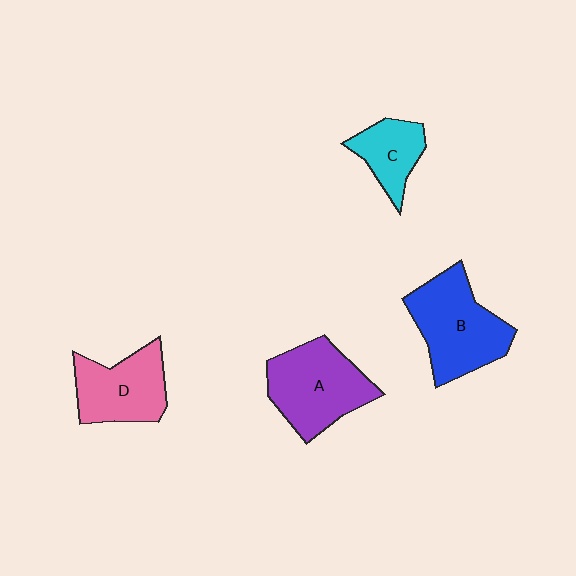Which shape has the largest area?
Shape B (blue).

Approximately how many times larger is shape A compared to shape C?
Approximately 1.8 times.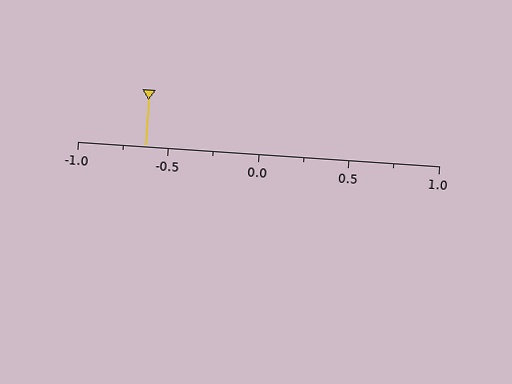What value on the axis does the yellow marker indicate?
The marker indicates approximately -0.62.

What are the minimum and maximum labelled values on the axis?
The axis runs from -1.0 to 1.0.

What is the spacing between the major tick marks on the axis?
The major ticks are spaced 0.5 apart.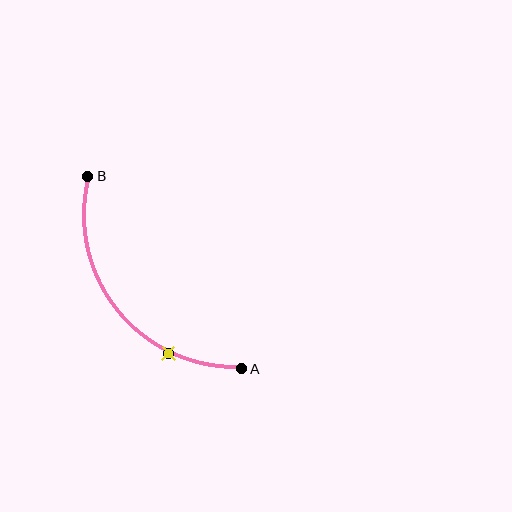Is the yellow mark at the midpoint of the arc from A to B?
No. The yellow mark lies on the arc but is closer to endpoint A. The arc midpoint would be at the point on the curve equidistant along the arc from both A and B.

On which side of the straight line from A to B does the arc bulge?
The arc bulges below and to the left of the straight line connecting A and B.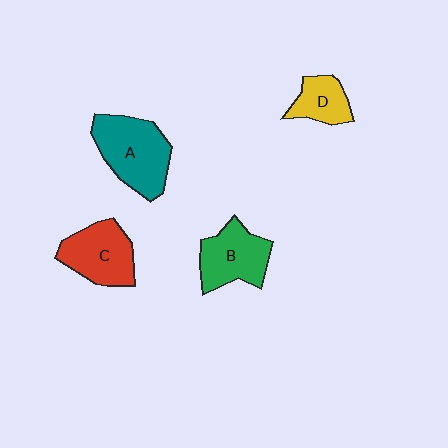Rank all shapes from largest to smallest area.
From largest to smallest: A (teal), C (red), B (green), D (yellow).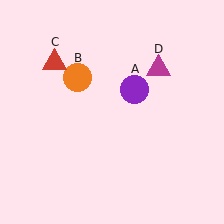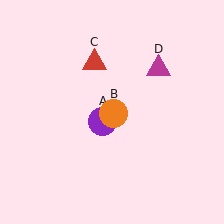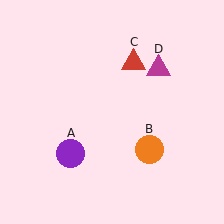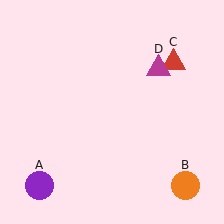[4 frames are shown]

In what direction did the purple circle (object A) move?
The purple circle (object A) moved down and to the left.